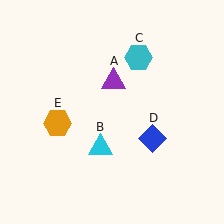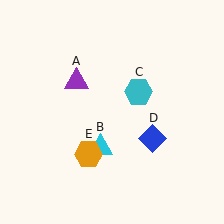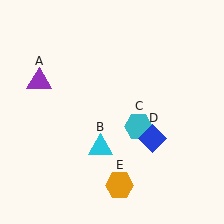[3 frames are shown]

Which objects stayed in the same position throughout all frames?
Cyan triangle (object B) and blue diamond (object D) remained stationary.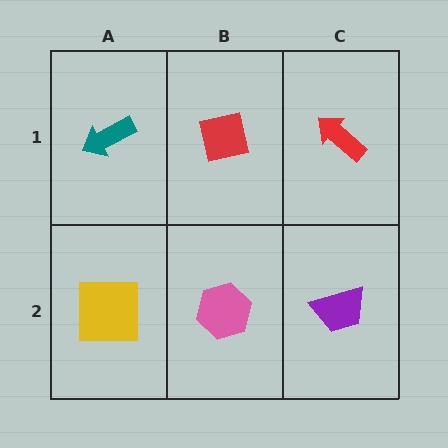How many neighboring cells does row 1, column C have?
2.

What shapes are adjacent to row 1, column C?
A purple trapezoid (row 2, column C), a red square (row 1, column B).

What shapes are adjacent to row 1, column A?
A yellow square (row 2, column A), a red square (row 1, column B).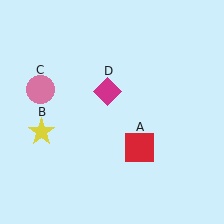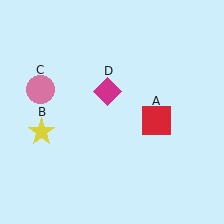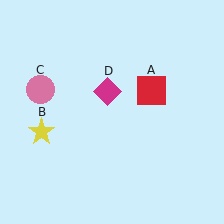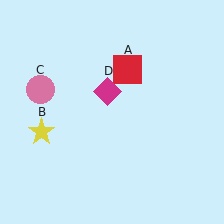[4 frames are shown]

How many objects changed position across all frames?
1 object changed position: red square (object A).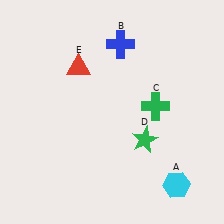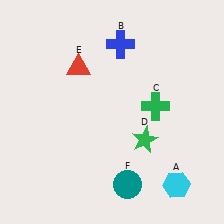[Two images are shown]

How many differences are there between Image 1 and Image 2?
There is 1 difference between the two images.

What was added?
A teal circle (F) was added in Image 2.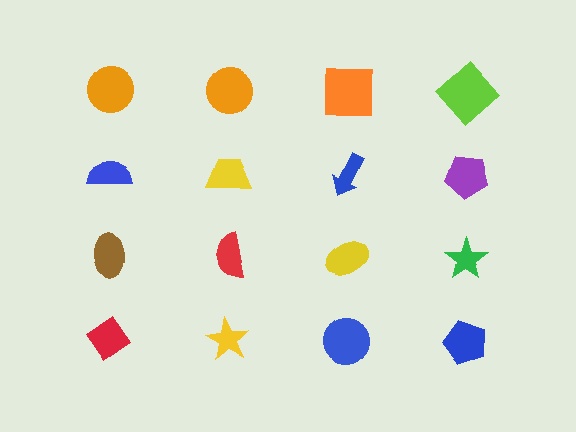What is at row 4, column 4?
A blue pentagon.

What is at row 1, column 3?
An orange square.